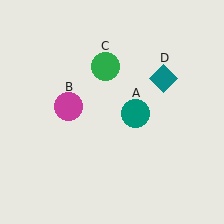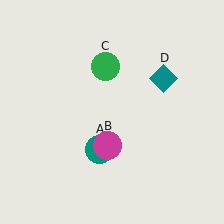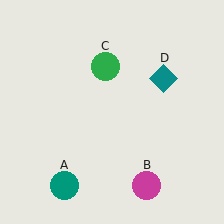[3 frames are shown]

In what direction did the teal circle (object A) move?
The teal circle (object A) moved down and to the left.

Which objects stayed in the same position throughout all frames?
Green circle (object C) and teal diamond (object D) remained stationary.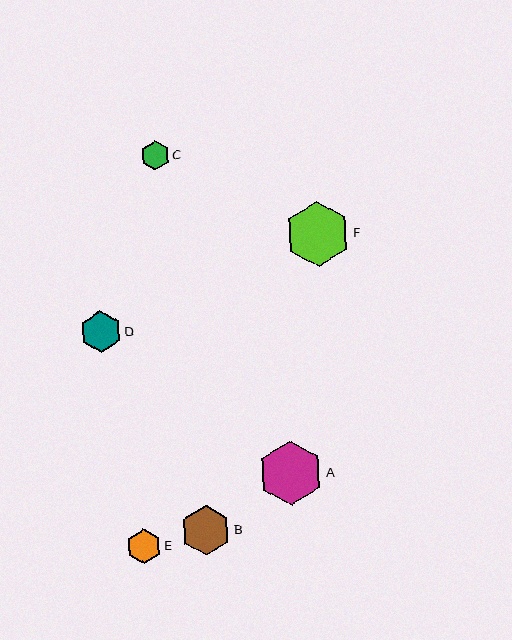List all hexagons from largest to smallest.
From largest to smallest: F, A, B, D, E, C.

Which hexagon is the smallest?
Hexagon C is the smallest with a size of approximately 29 pixels.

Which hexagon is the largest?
Hexagon F is the largest with a size of approximately 65 pixels.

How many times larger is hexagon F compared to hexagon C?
Hexagon F is approximately 2.2 times the size of hexagon C.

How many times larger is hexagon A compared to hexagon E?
Hexagon A is approximately 1.8 times the size of hexagon E.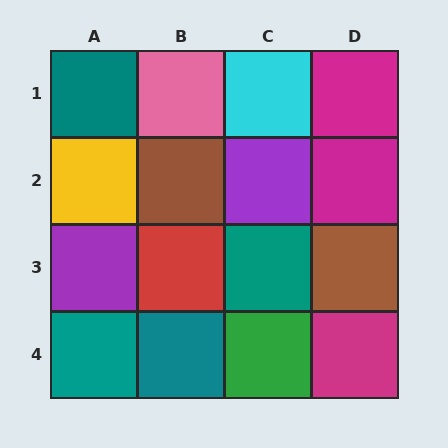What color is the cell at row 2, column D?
Magenta.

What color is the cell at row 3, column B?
Red.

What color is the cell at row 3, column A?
Purple.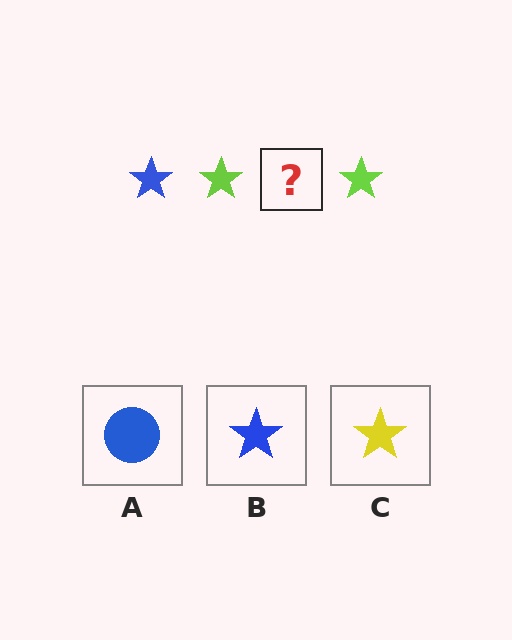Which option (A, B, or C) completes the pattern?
B.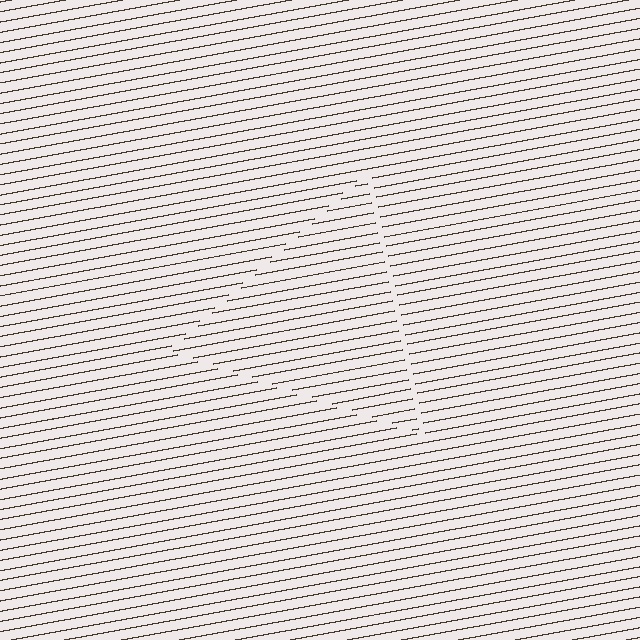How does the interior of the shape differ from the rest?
The interior of the shape contains the same grating, shifted by half a period — the contour is defined by the phase discontinuity where line-ends from the inner and outer gratings abut.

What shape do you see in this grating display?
An illusory triangle. The interior of the shape contains the same grating, shifted by half a period — the contour is defined by the phase discontinuity where line-ends from the inner and outer gratings abut.